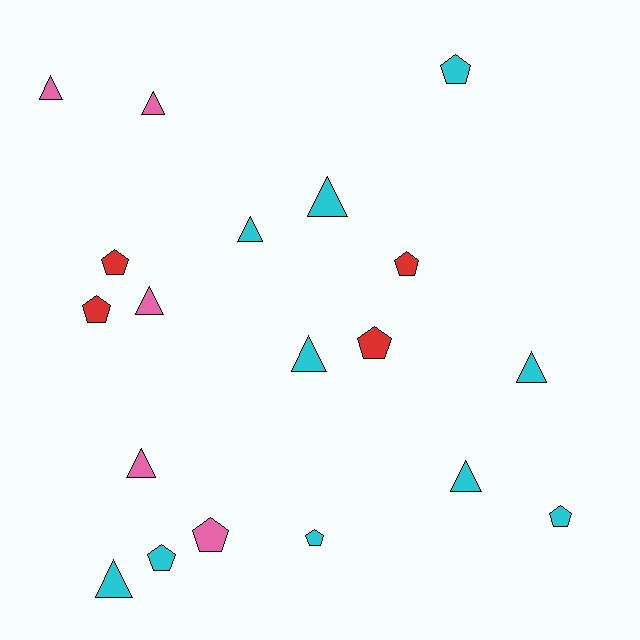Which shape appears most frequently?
Triangle, with 10 objects.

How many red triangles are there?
There are no red triangles.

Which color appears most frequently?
Cyan, with 10 objects.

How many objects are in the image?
There are 19 objects.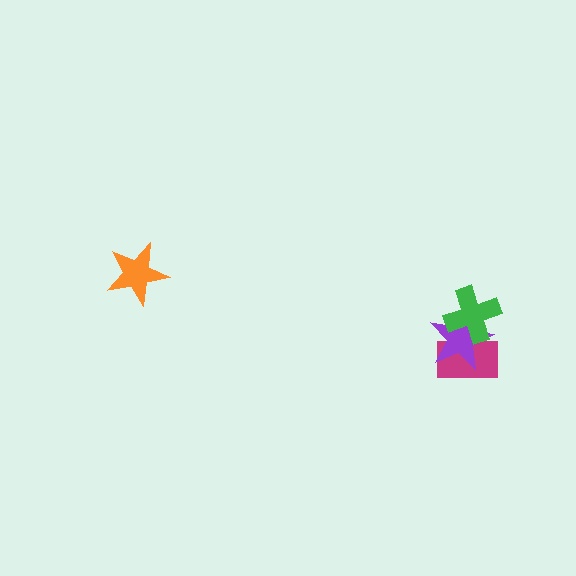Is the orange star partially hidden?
No, no other shape covers it.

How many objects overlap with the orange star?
0 objects overlap with the orange star.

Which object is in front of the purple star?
The green cross is in front of the purple star.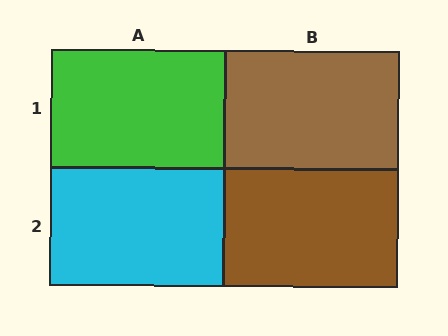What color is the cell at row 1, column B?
Brown.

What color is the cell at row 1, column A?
Green.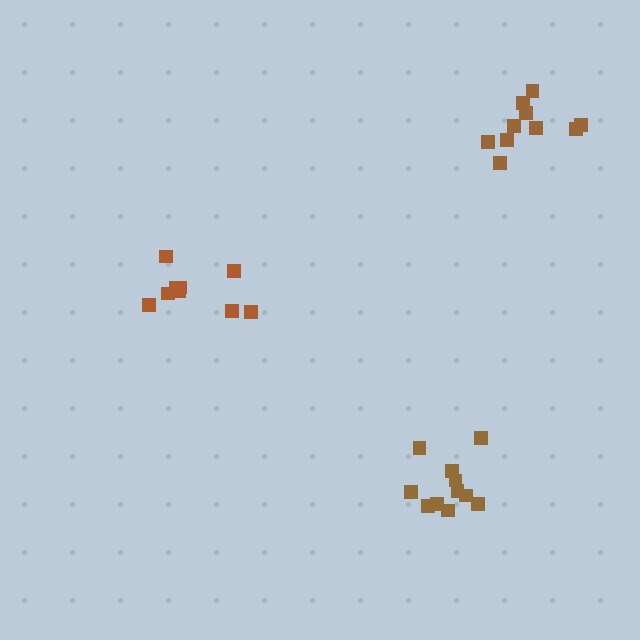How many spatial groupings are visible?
There are 3 spatial groupings.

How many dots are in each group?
Group 1: 11 dots, Group 2: 9 dots, Group 3: 10 dots (30 total).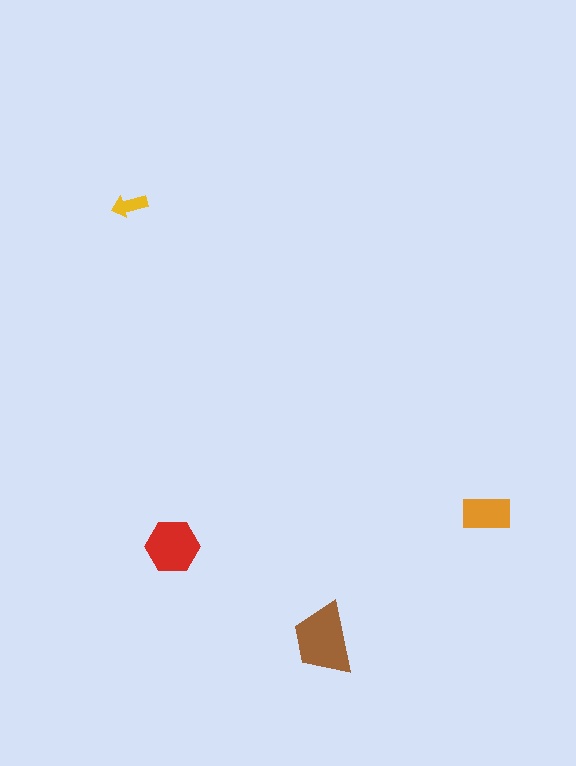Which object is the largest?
The brown trapezoid.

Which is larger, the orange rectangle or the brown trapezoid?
The brown trapezoid.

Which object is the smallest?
The yellow arrow.